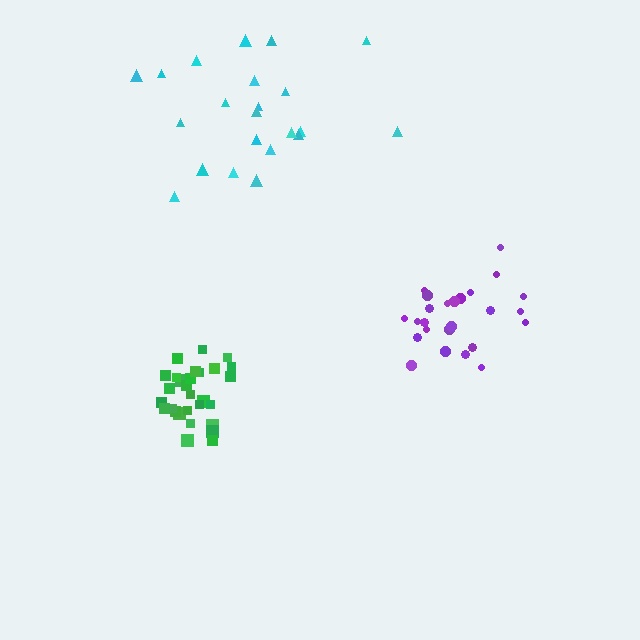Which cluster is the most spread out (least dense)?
Cyan.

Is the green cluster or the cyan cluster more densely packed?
Green.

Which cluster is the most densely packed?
Green.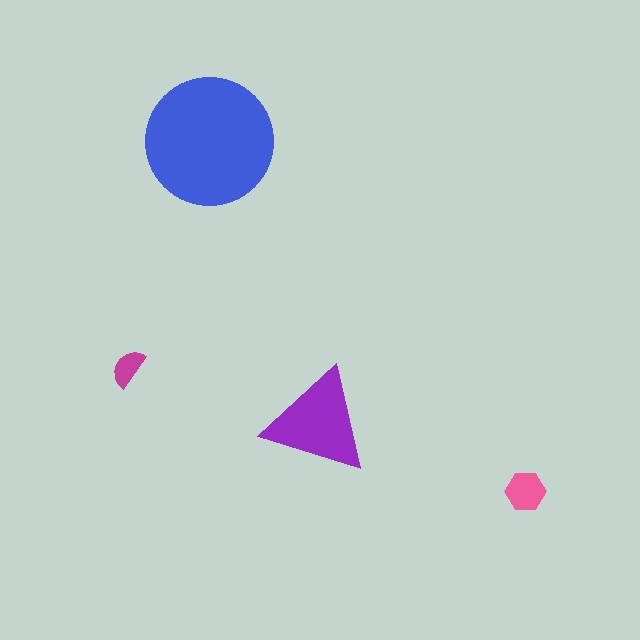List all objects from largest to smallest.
The blue circle, the purple triangle, the pink hexagon, the magenta semicircle.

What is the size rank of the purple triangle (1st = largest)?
2nd.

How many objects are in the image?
There are 4 objects in the image.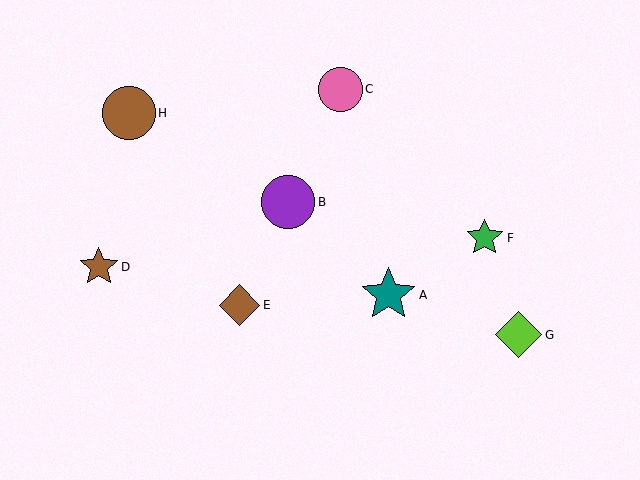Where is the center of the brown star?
The center of the brown star is at (99, 267).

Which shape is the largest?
The teal star (labeled A) is the largest.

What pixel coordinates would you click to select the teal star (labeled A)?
Click at (388, 295) to select the teal star A.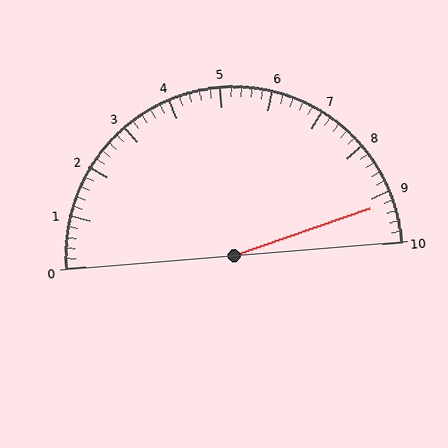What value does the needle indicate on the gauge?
The needle indicates approximately 9.2.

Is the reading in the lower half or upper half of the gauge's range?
The reading is in the upper half of the range (0 to 10).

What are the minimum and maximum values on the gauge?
The gauge ranges from 0 to 10.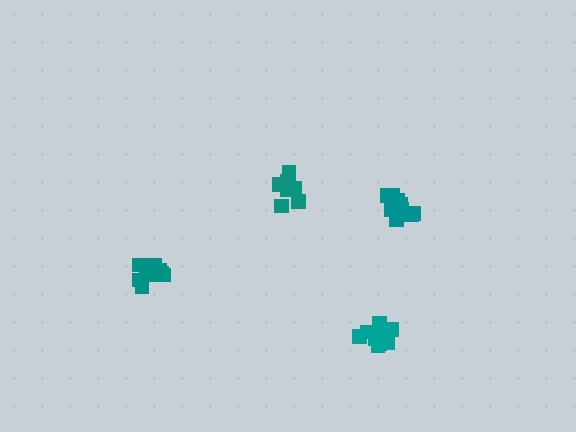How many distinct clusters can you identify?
There are 4 distinct clusters.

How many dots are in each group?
Group 1: 9 dots, Group 2: 9 dots, Group 3: 11 dots, Group 4: 13 dots (42 total).